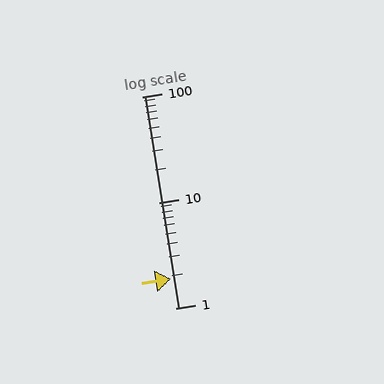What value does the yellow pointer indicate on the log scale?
The pointer indicates approximately 1.9.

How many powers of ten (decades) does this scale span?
The scale spans 2 decades, from 1 to 100.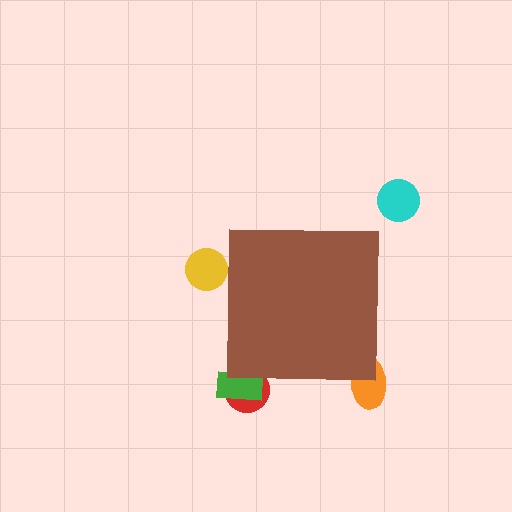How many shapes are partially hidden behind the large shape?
4 shapes are partially hidden.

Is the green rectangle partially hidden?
Yes, the green rectangle is partially hidden behind the brown square.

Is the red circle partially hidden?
Yes, the red circle is partially hidden behind the brown square.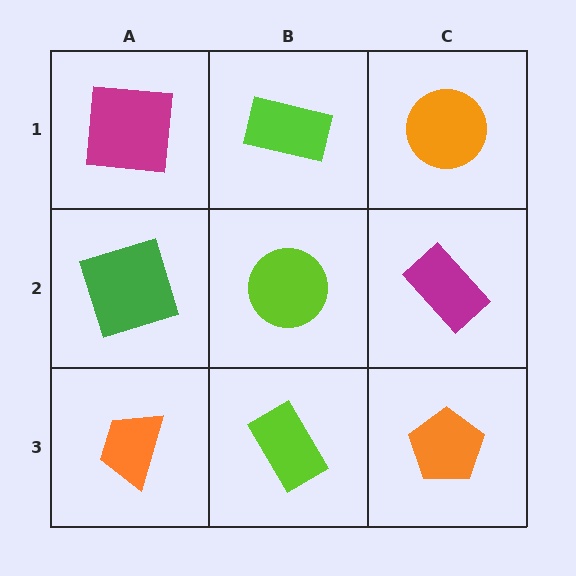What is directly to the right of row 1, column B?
An orange circle.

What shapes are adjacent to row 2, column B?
A lime rectangle (row 1, column B), a lime rectangle (row 3, column B), a green square (row 2, column A), a magenta rectangle (row 2, column C).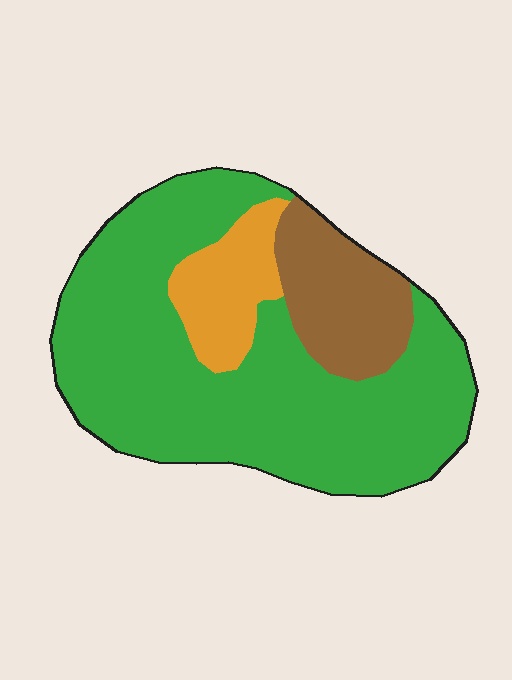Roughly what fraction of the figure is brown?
Brown takes up about one sixth (1/6) of the figure.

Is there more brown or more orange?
Brown.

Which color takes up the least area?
Orange, at roughly 10%.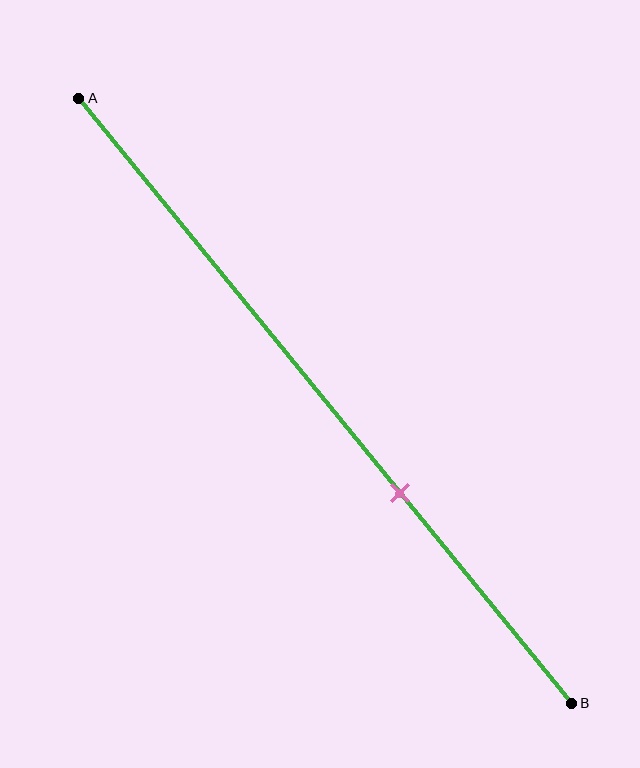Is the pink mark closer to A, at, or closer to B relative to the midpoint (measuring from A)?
The pink mark is closer to point B than the midpoint of segment AB.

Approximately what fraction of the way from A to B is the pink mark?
The pink mark is approximately 65% of the way from A to B.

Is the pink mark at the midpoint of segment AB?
No, the mark is at about 65% from A, not at the 50% midpoint.